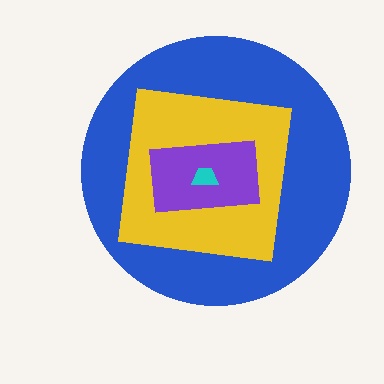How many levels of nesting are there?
4.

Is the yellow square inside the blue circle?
Yes.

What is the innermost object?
The cyan trapezoid.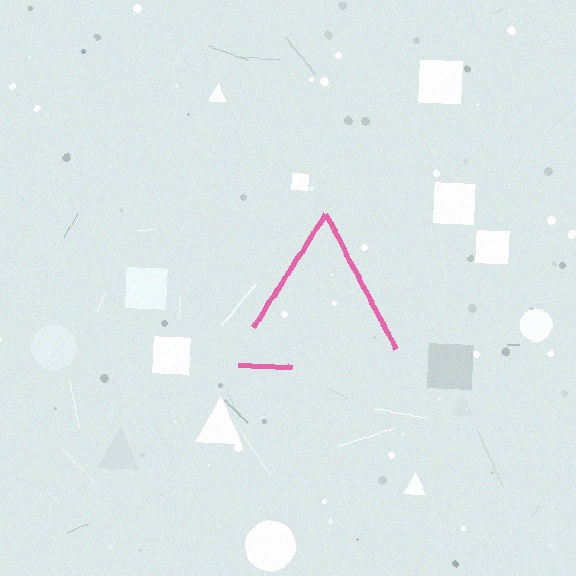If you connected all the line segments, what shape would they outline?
They would outline a triangle.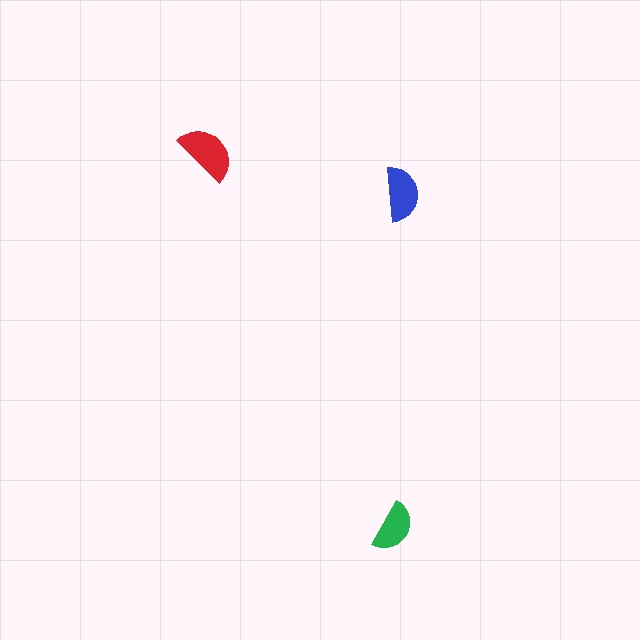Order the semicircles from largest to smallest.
the red one, the blue one, the green one.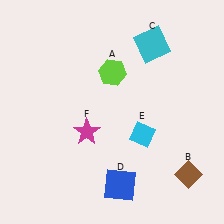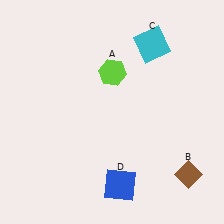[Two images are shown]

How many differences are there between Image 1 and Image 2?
There are 2 differences between the two images.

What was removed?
The magenta star (F), the cyan diamond (E) were removed in Image 2.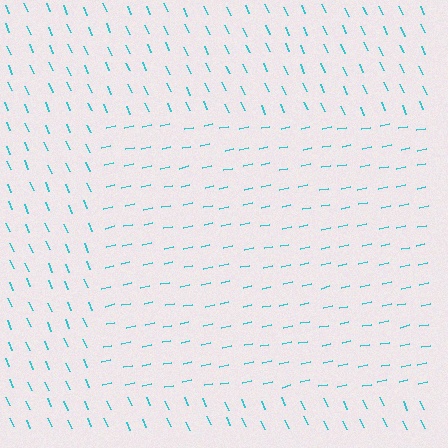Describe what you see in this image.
The image is filled with small cyan line segments. A rectangle region in the image has lines oriented differently from the surrounding lines, creating a visible texture boundary.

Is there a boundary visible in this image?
Yes, there is a texture boundary formed by a change in line orientation.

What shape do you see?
I see a rectangle.